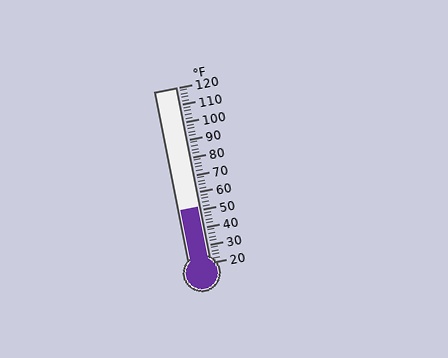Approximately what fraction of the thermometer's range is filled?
The thermometer is filled to approximately 30% of its range.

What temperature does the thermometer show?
The thermometer shows approximately 52°F.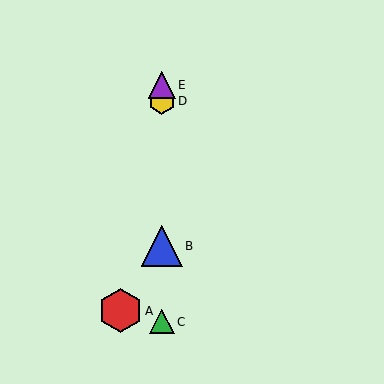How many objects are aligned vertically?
4 objects (B, C, D, E) are aligned vertically.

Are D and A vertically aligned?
No, D is at x≈162 and A is at x≈120.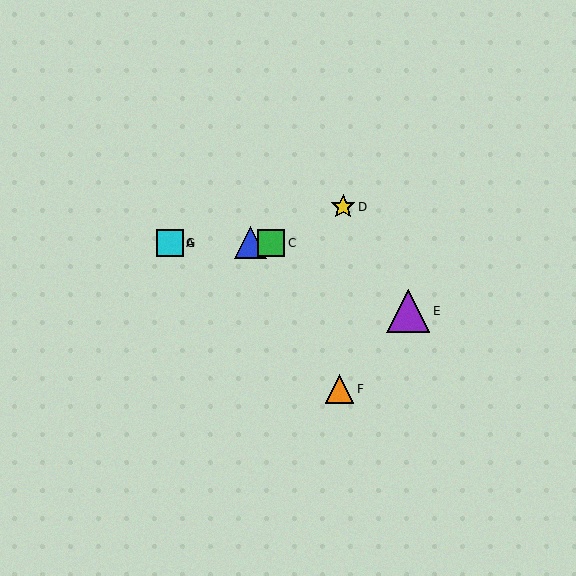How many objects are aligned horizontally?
4 objects (A, B, C, G) are aligned horizontally.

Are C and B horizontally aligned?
Yes, both are at y≈243.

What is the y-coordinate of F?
Object F is at y≈389.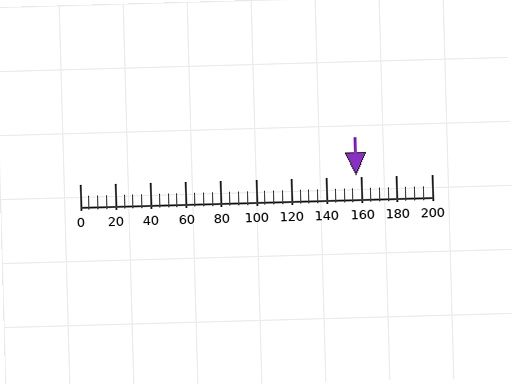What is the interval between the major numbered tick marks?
The major tick marks are spaced 20 units apart.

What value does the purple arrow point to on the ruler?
The purple arrow points to approximately 157.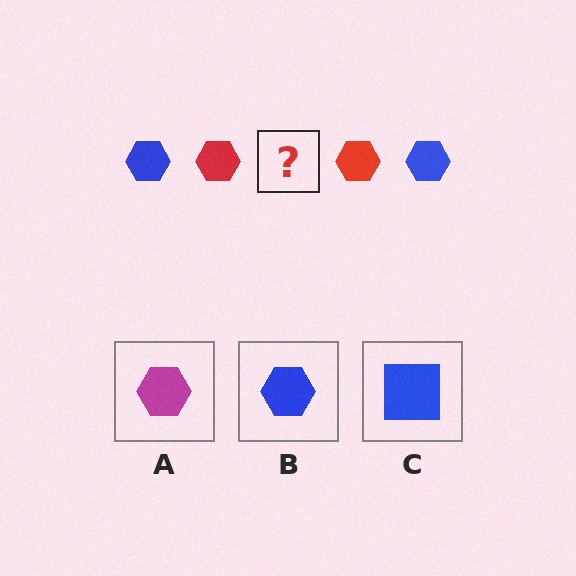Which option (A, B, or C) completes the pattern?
B.